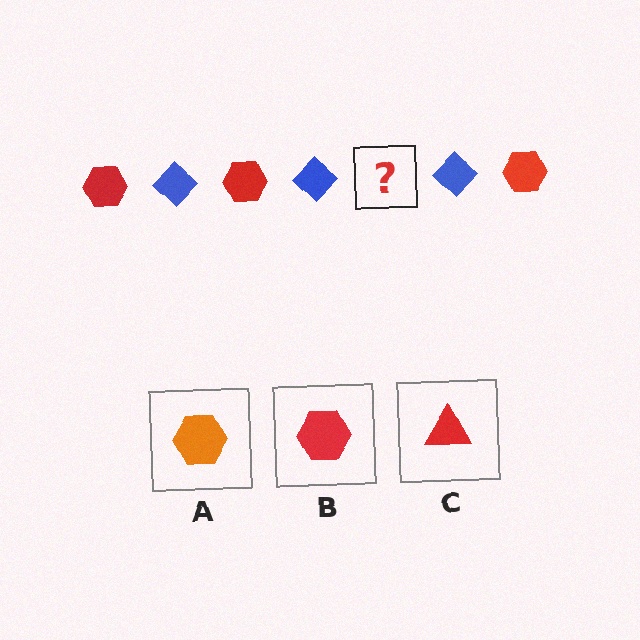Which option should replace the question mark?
Option B.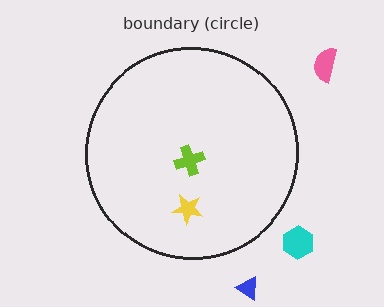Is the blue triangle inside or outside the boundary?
Outside.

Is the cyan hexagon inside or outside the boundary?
Outside.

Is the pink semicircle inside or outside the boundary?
Outside.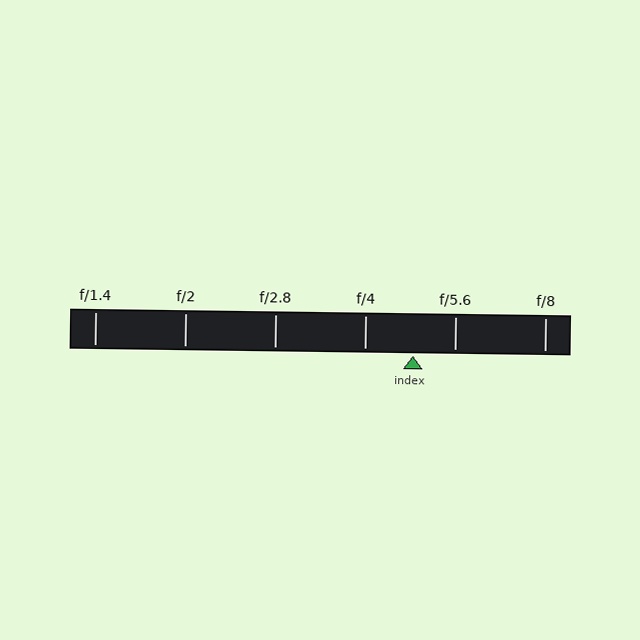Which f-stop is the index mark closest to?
The index mark is closest to f/5.6.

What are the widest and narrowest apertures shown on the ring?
The widest aperture shown is f/1.4 and the narrowest is f/8.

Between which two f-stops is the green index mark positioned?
The index mark is between f/4 and f/5.6.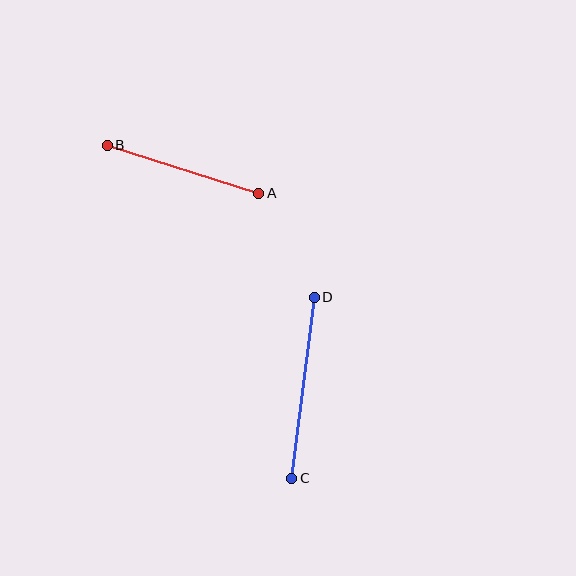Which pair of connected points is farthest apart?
Points C and D are farthest apart.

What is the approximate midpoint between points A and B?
The midpoint is at approximately (183, 169) pixels.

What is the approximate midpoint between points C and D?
The midpoint is at approximately (303, 388) pixels.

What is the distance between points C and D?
The distance is approximately 182 pixels.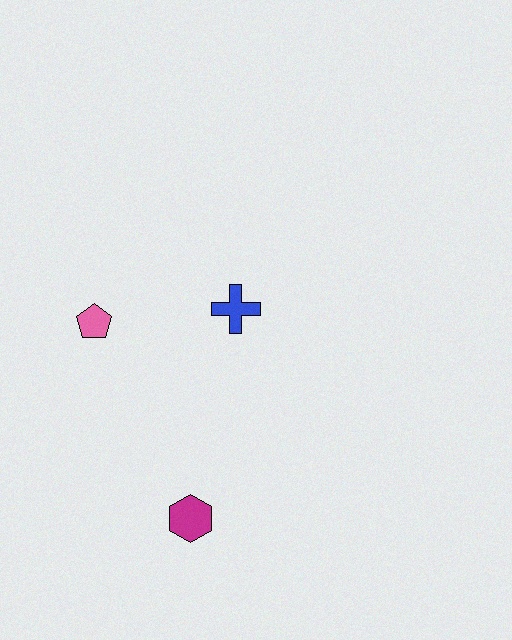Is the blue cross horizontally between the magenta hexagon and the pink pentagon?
No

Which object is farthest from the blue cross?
The magenta hexagon is farthest from the blue cross.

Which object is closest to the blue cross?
The pink pentagon is closest to the blue cross.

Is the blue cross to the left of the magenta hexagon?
No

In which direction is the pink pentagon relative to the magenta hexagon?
The pink pentagon is above the magenta hexagon.